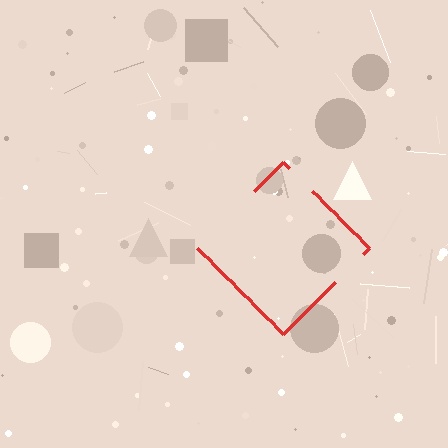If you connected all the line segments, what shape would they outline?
They would outline a diamond.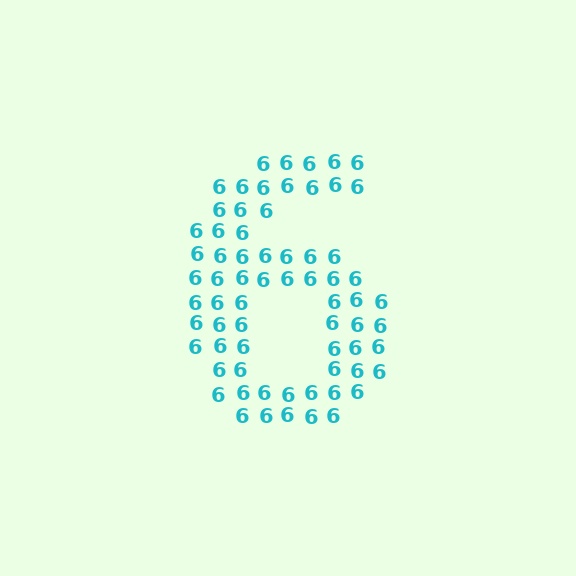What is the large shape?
The large shape is the digit 6.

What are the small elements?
The small elements are digit 6's.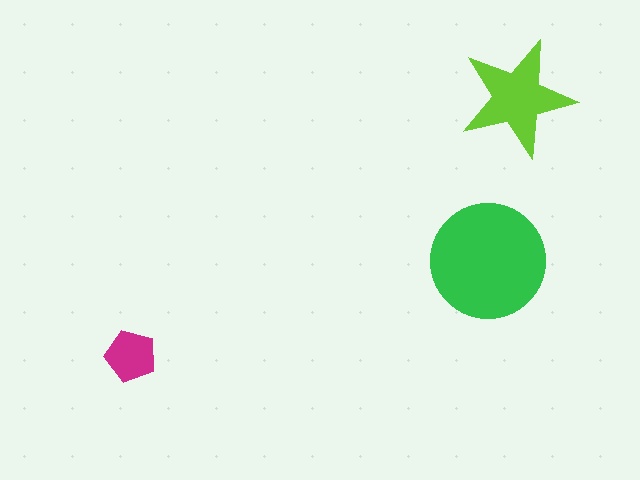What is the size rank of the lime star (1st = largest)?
2nd.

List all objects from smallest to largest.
The magenta pentagon, the lime star, the green circle.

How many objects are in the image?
There are 3 objects in the image.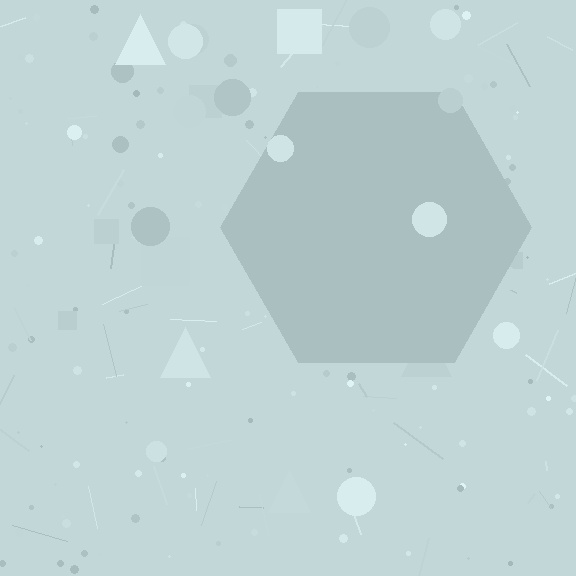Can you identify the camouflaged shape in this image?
The camouflaged shape is a hexagon.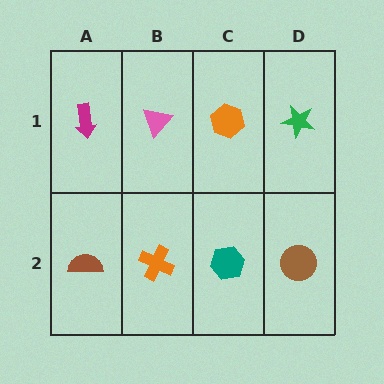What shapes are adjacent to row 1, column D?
A brown circle (row 2, column D), an orange hexagon (row 1, column C).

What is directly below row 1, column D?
A brown circle.